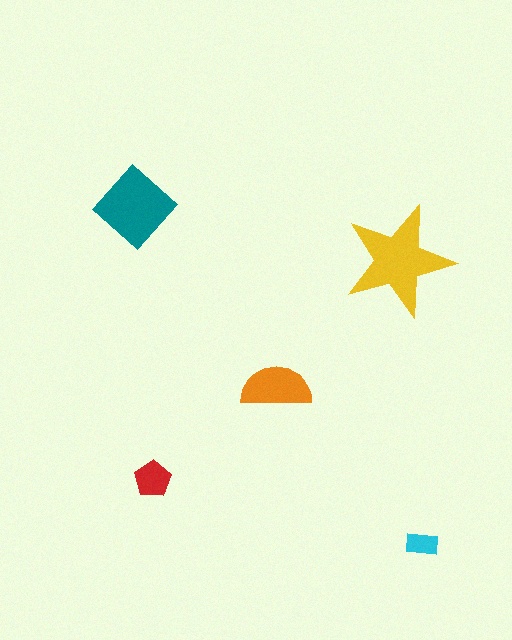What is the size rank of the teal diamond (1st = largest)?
2nd.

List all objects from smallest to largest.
The cyan rectangle, the red pentagon, the orange semicircle, the teal diamond, the yellow star.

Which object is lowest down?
The cyan rectangle is bottommost.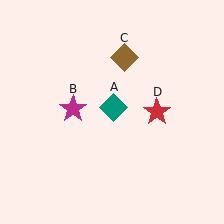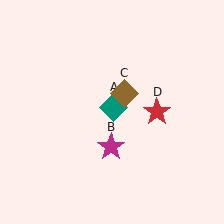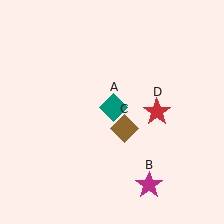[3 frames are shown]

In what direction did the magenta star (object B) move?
The magenta star (object B) moved down and to the right.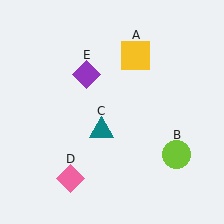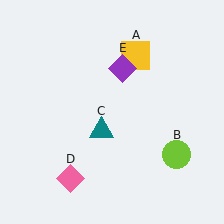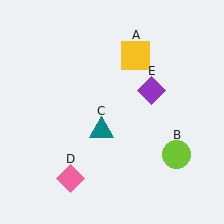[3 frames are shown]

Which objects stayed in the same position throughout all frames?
Yellow square (object A) and lime circle (object B) and teal triangle (object C) and pink diamond (object D) remained stationary.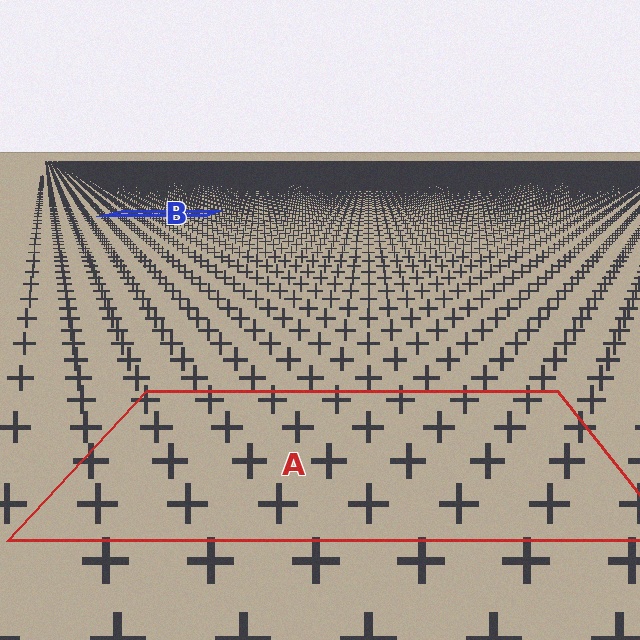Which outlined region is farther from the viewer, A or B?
Region B is farther from the viewer — the texture elements inside it appear smaller and more densely packed.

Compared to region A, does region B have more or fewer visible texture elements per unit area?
Region B has more texture elements per unit area — they are packed more densely because it is farther away.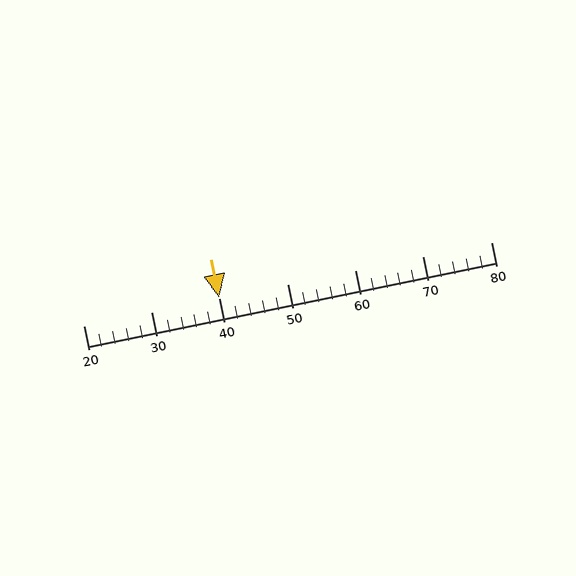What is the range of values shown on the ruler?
The ruler shows values from 20 to 80.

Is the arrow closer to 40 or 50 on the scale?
The arrow is closer to 40.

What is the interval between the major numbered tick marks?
The major tick marks are spaced 10 units apart.